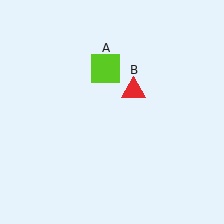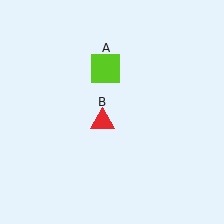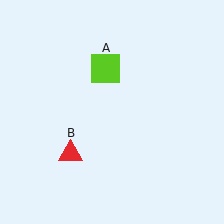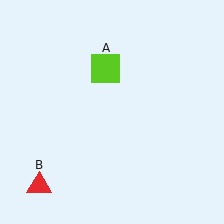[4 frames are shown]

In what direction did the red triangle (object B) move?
The red triangle (object B) moved down and to the left.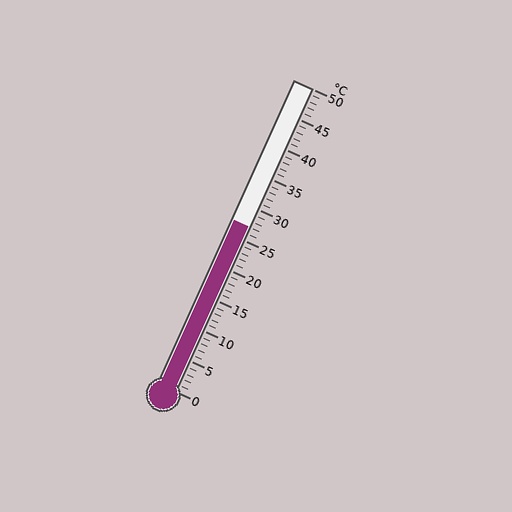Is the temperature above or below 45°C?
The temperature is below 45°C.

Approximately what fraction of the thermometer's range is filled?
The thermometer is filled to approximately 55% of its range.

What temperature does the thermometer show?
The thermometer shows approximately 27°C.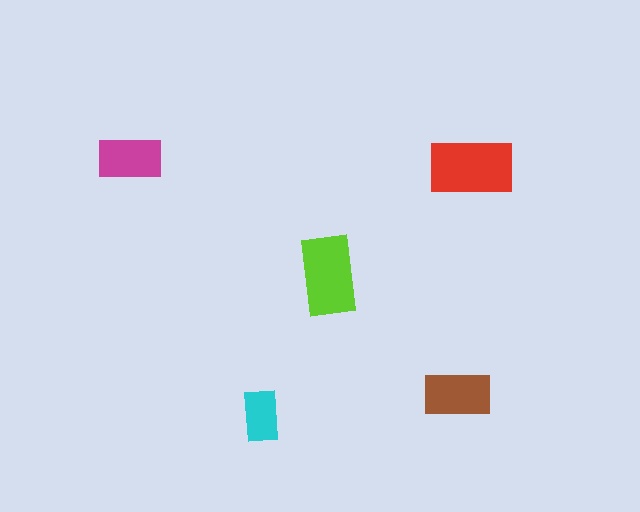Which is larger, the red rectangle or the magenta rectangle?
The red one.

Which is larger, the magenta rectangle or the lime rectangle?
The lime one.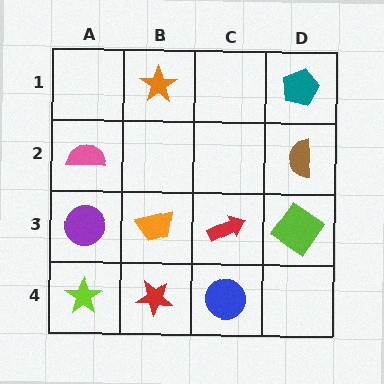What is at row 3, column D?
A lime diamond.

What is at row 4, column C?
A blue circle.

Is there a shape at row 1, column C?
No, that cell is empty.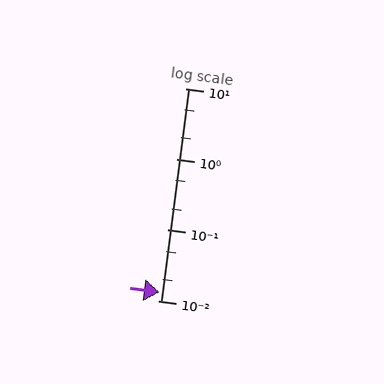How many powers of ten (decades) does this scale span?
The scale spans 3 decades, from 0.01 to 10.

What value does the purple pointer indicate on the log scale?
The pointer indicates approximately 0.013.